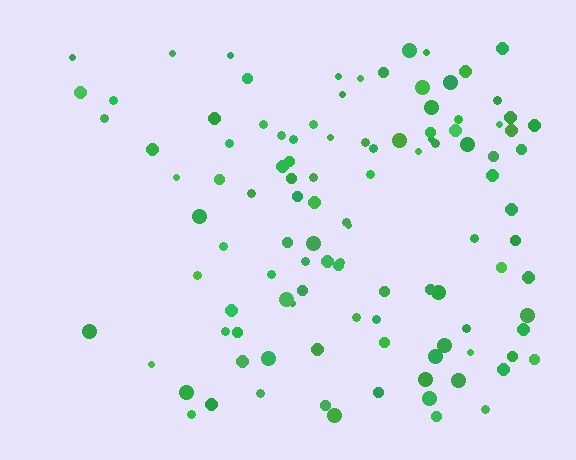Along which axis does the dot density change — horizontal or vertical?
Horizontal.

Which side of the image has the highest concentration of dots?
The right.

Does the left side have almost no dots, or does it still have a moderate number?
Still a moderate number, just noticeably fewer than the right.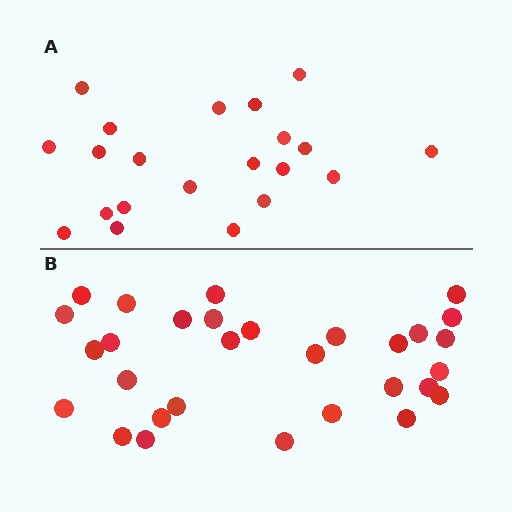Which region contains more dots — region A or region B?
Region B (the bottom region) has more dots.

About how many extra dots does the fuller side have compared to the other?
Region B has roughly 8 or so more dots than region A.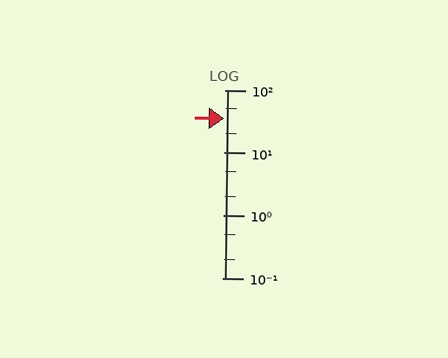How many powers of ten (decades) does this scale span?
The scale spans 3 decades, from 0.1 to 100.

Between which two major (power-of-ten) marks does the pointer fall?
The pointer is between 10 and 100.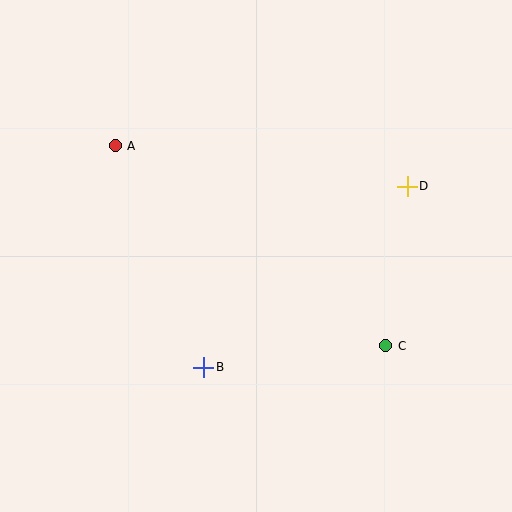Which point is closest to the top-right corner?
Point D is closest to the top-right corner.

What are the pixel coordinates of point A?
Point A is at (115, 146).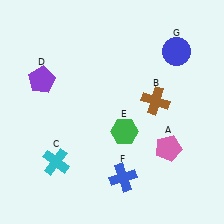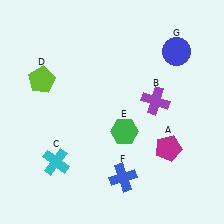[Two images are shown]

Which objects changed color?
A changed from pink to magenta. B changed from brown to purple. D changed from purple to lime.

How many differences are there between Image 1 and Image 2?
There are 3 differences between the two images.